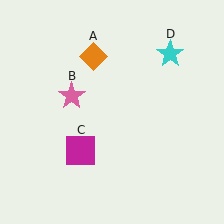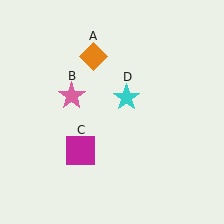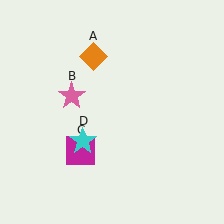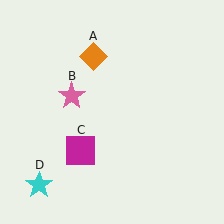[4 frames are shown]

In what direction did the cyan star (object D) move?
The cyan star (object D) moved down and to the left.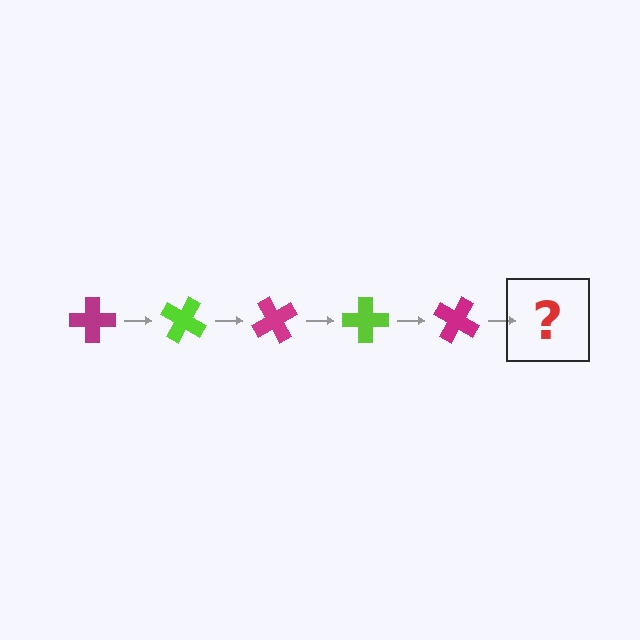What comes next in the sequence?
The next element should be a lime cross, rotated 150 degrees from the start.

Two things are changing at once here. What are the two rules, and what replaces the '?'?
The two rules are that it rotates 30 degrees each step and the color cycles through magenta and lime. The '?' should be a lime cross, rotated 150 degrees from the start.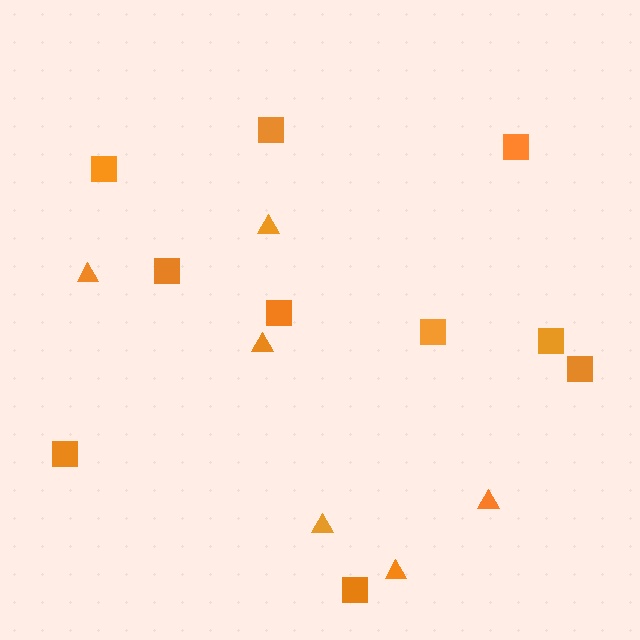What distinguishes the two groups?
There are 2 groups: one group of triangles (6) and one group of squares (10).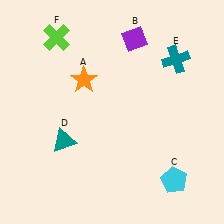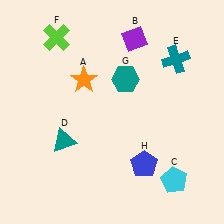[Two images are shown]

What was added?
A teal hexagon (G), a blue pentagon (H) were added in Image 2.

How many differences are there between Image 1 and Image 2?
There are 2 differences between the two images.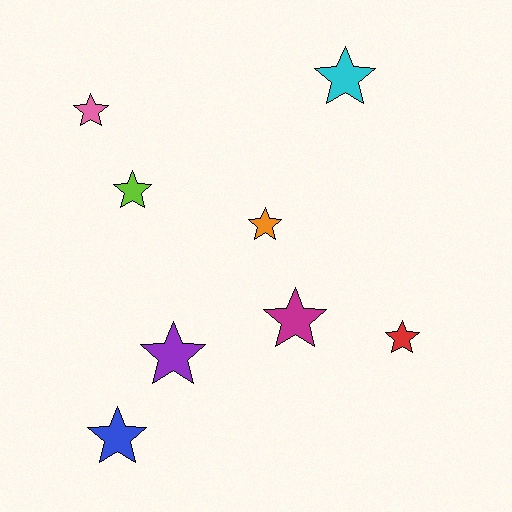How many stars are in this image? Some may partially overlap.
There are 8 stars.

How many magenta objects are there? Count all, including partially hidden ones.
There is 1 magenta object.